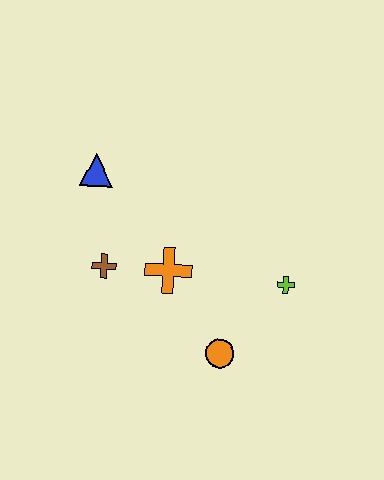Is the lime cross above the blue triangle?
No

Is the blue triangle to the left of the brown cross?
Yes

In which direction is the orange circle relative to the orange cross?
The orange circle is below the orange cross.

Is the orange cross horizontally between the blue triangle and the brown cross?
No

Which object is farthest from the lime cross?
The blue triangle is farthest from the lime cross.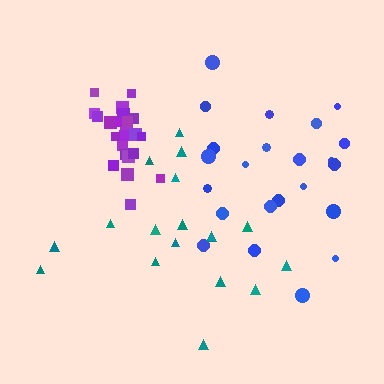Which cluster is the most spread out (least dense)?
Teal.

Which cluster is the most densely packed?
Purple.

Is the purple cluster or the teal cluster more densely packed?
Purple.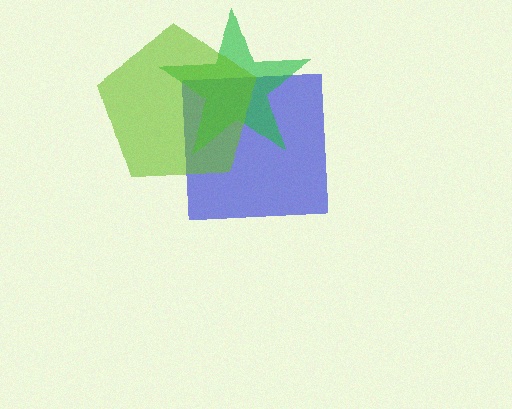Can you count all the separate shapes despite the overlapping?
Yes, there are 3 separate shapes.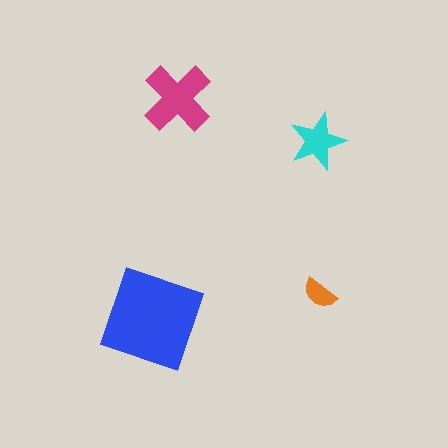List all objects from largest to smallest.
The blue diamond, the magenta cross, the cyan star, the orange semicircle.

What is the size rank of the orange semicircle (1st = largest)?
4th.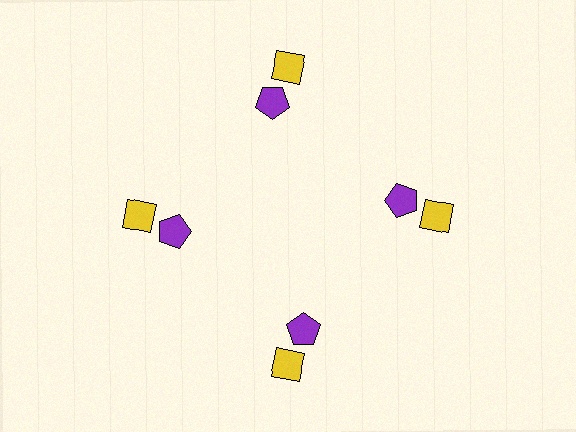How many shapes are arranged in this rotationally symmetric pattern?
There are 8 shapes, arranged in 4 groups of 2.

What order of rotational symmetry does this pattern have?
This pattern has 4-fold rotational symmetry.